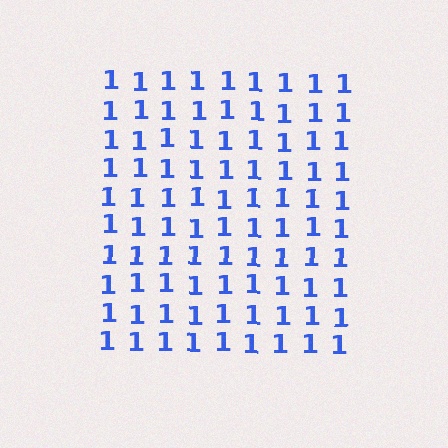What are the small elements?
The small elements are digit 1's.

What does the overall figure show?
The overall figure shows a square.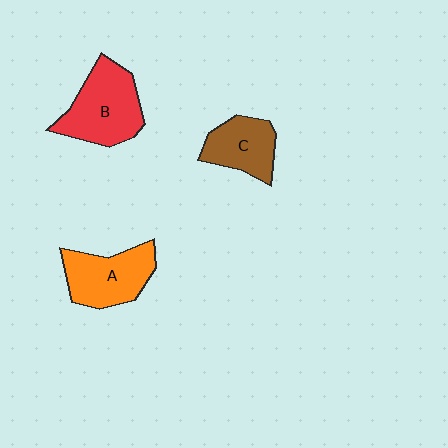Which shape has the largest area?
Shape B (red).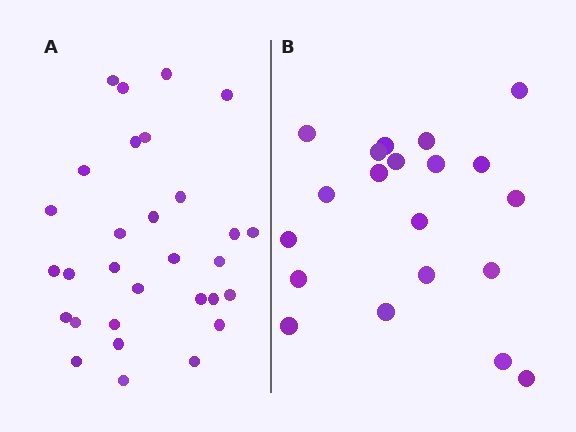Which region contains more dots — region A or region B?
Region A (the left region) has more dots.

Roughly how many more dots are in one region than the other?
Region A has roughly 10 or so more dots than region B.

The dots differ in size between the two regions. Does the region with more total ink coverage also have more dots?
No. Region B has more total ink coverage because its dots are larger, but region A actually contains more individual dots. Total area can be misleading — the number of items is what matters here.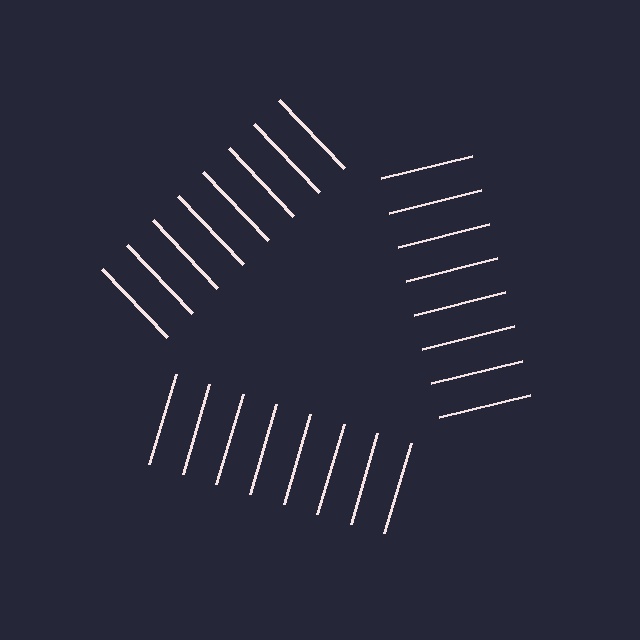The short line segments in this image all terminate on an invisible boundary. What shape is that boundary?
An illusory triangle — the line segments terminate on its edges but no continuous stroke is drawn.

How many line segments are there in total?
24 — 8 along each of the 3 edges.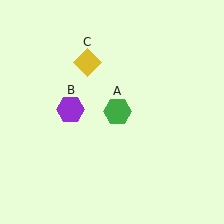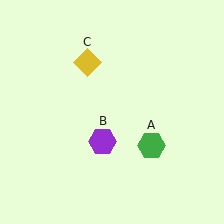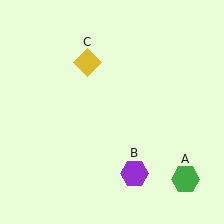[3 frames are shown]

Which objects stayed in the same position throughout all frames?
Yellow diamond (object C) remained stationary.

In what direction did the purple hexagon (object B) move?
The purple hexagon (object B) moved down and to the right.